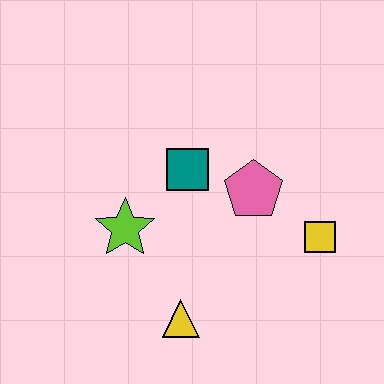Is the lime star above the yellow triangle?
Yes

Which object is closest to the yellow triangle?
The lime star is closest to the yellow triangle.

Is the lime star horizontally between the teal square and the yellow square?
No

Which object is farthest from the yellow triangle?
The yellow square is farthest from the yellow triangle.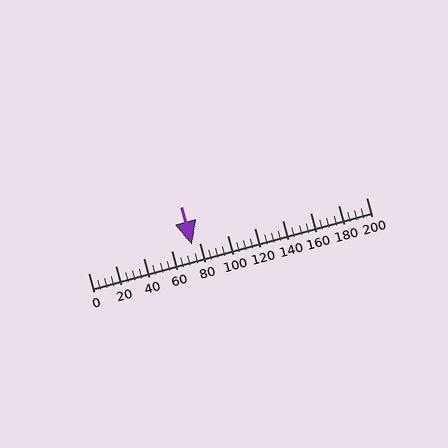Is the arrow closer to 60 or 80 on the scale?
The arrow is closer to 80.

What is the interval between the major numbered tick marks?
The major tick marks are spaced 20 units apart.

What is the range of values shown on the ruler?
The ruler shows values from 0 to 200.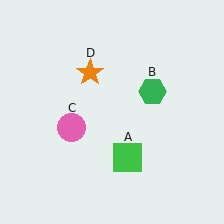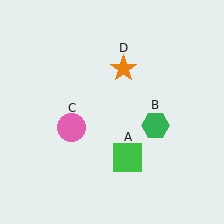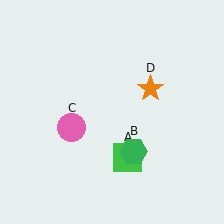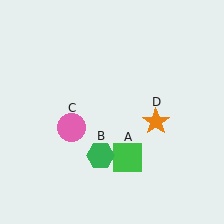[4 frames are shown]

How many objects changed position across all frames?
2 objects changed position: green hexagon (object B), orange star (object D).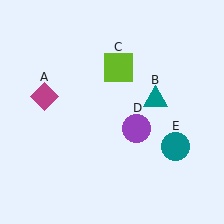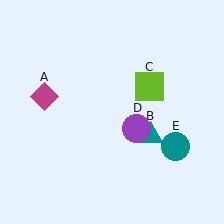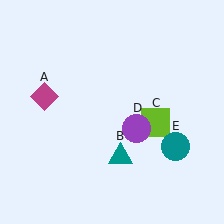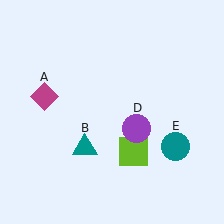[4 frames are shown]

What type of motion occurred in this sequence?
The teal triangle (object B), lime square (object C) rotated clockwise around the center of the scene.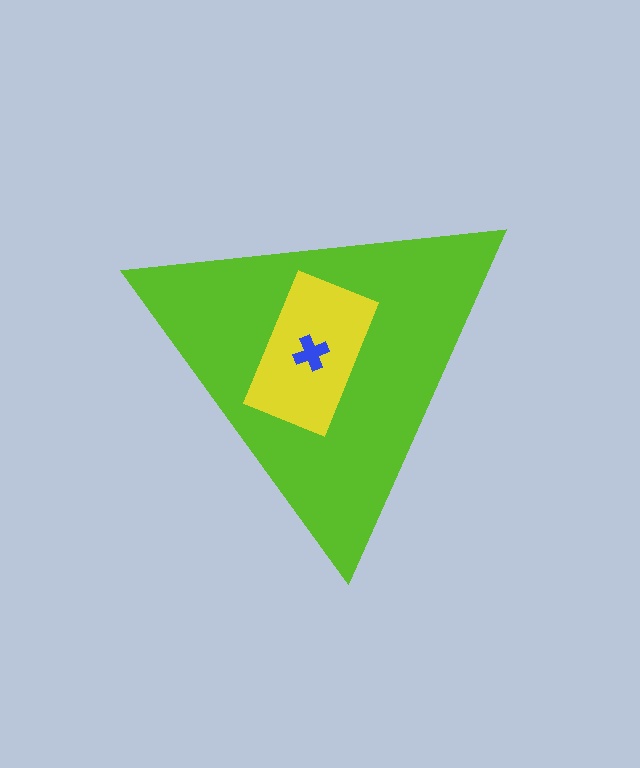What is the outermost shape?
The lime triangle.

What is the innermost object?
The blue cross.